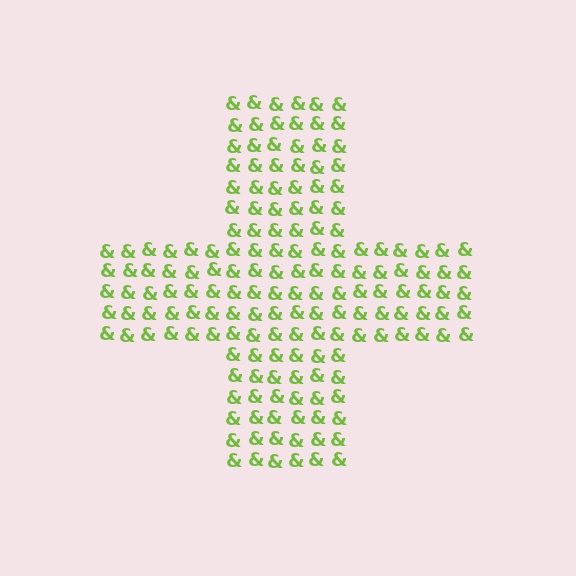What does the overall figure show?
The overall figure shows a cross.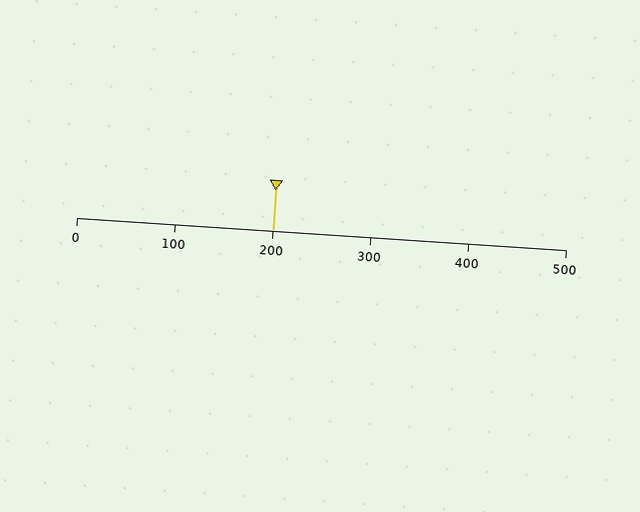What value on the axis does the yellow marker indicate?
The marker indicates approximately 200.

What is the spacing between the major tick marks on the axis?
The major ticks are spaced 100 apart.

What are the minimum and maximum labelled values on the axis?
The axis runs from 0 to 500.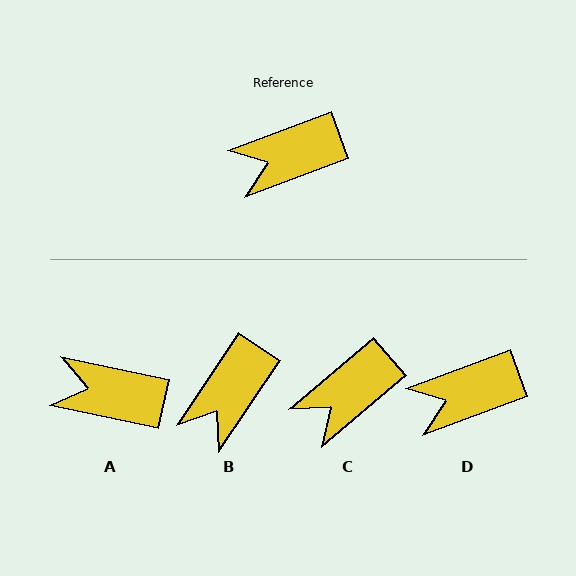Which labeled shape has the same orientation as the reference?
D.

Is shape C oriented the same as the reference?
No, it is off by about 20 degrees.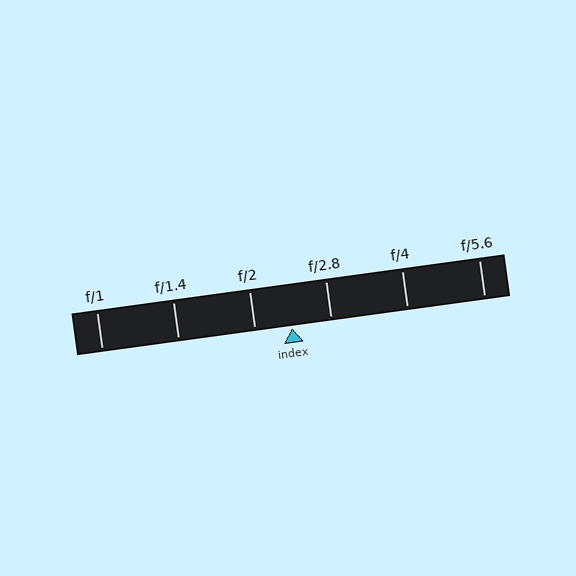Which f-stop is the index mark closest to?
The index mark is closest to f/2.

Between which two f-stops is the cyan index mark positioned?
The index mark is between f/2 and f/2.8.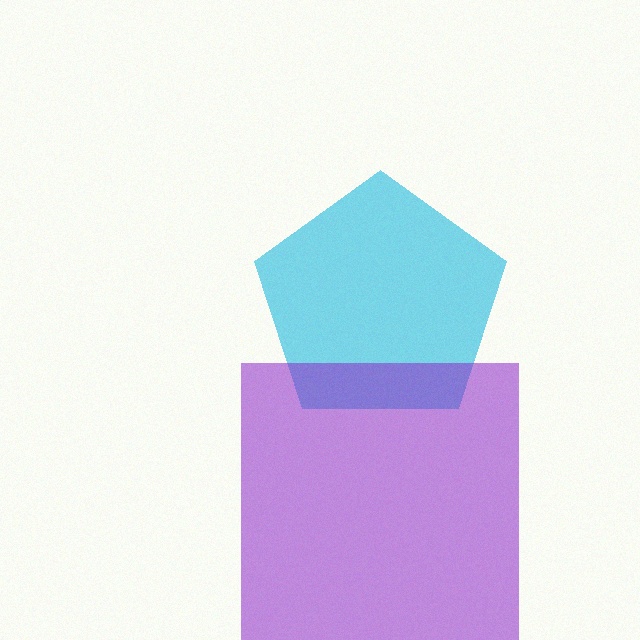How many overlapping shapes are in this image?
There are 2 overlapping shapes in the image.